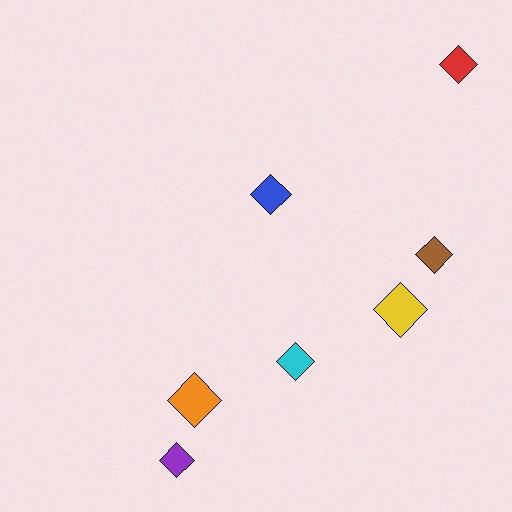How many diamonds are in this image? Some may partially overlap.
There are 7 diamonds.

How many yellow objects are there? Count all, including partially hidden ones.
There is 1 yellow object.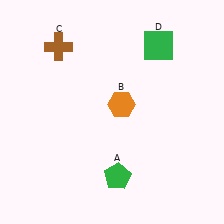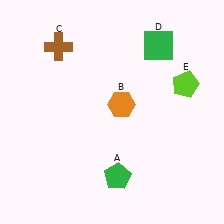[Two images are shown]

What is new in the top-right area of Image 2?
A lime pentagon (E) was added in the top-right area of Image 2.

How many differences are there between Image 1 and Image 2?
There is 1 difference between the two images.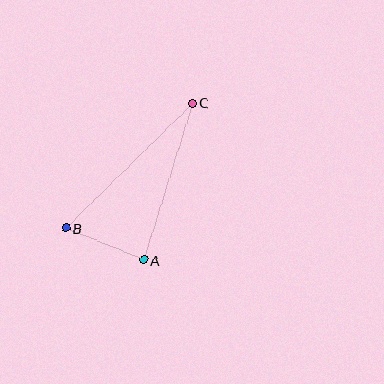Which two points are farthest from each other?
Points B and C are farthest from each other.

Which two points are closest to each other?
Points A and B are closest to each other.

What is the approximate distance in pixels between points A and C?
The distance between A and C is approximately 165 pixels.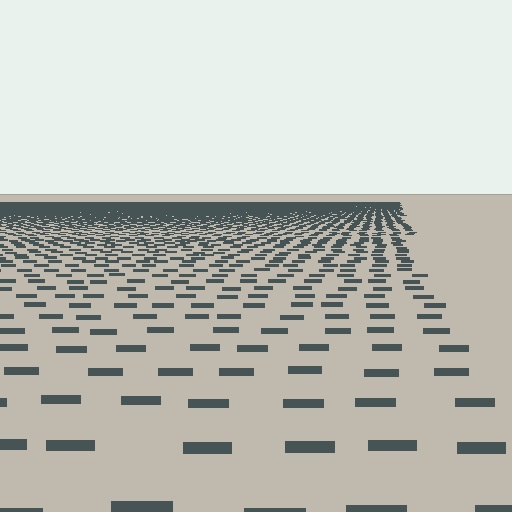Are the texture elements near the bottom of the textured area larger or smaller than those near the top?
Larger. Near the bottom, elements are closer to the viewer and appear at a bigger on-screen size.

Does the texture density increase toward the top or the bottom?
Density increases toward the top.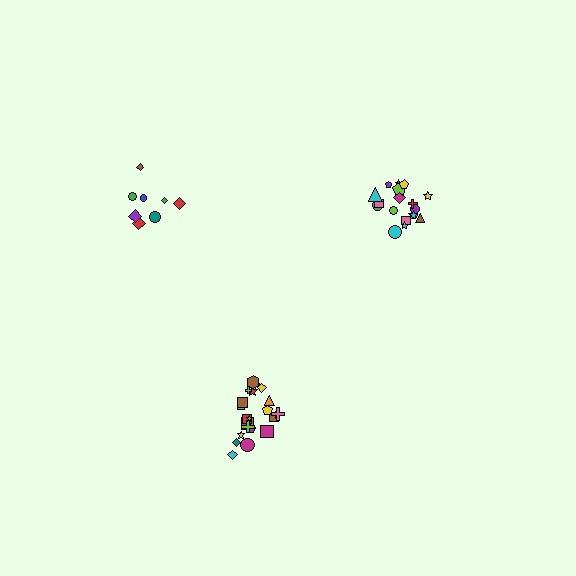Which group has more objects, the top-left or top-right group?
The top-right group.